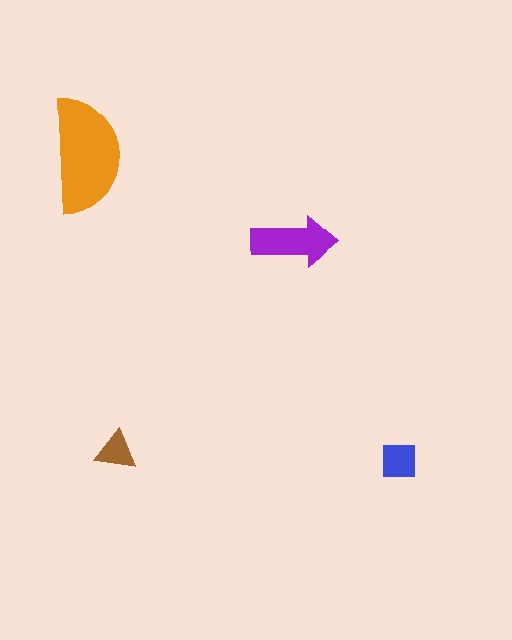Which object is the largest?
The orange semicircle.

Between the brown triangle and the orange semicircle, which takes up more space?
The orange semicircle.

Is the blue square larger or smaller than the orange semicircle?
Smaller.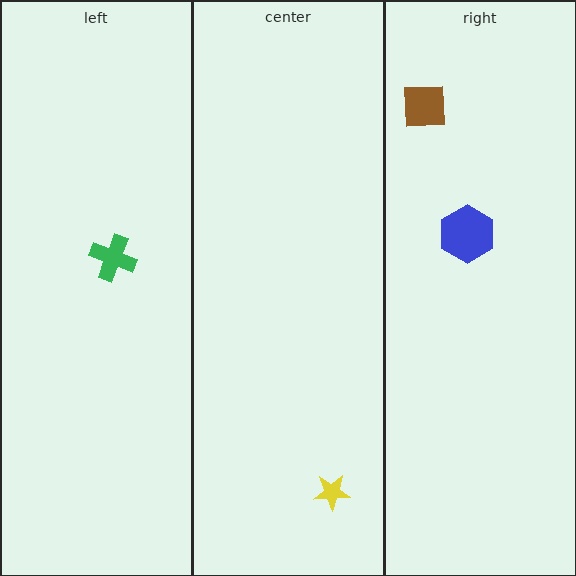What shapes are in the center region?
The yellow star.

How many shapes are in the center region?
1.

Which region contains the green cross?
The left region.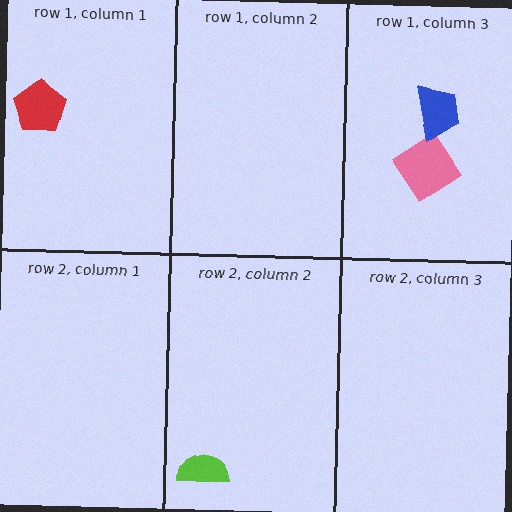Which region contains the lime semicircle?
The row 2, column 2 region.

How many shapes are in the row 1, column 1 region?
1.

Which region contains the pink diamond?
The row 1, column 3 region.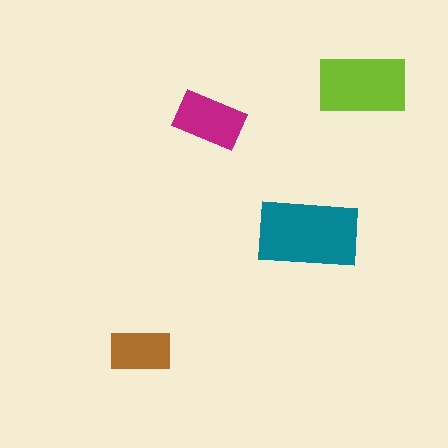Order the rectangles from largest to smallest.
the teal one, the lime one, the magenta one, the brown one.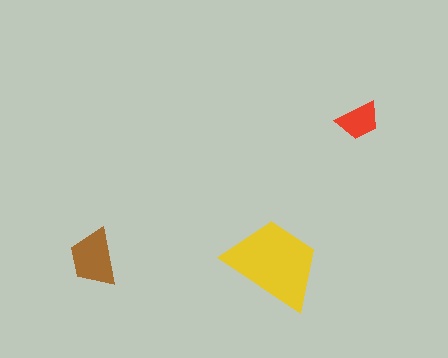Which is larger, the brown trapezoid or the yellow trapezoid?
The yellow one.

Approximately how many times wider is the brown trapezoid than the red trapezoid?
About 1.5 times wider.